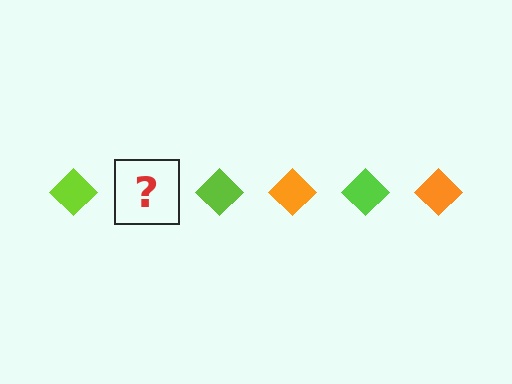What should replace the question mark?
The question mark should be replaced with an orange diamond.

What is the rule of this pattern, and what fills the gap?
The rule is that the pattern cycles through lime, orange diamonds. The gap should be filled with an orange diamond.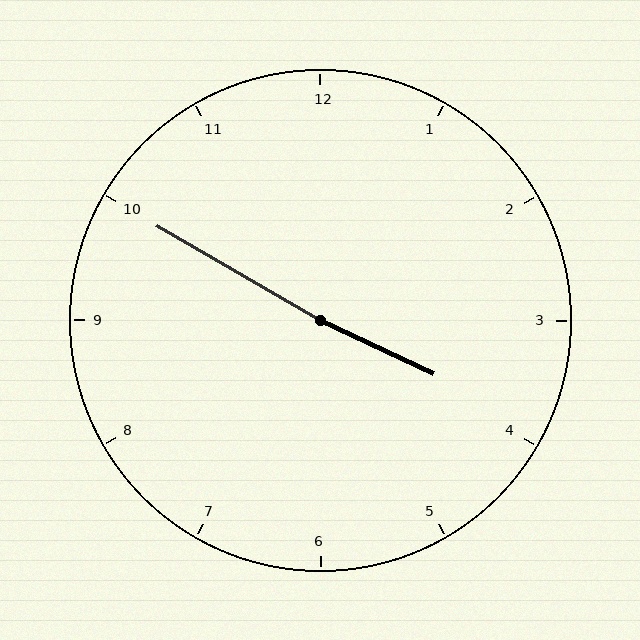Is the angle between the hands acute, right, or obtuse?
It is obtuse.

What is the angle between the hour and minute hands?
Approximately 175 degrees.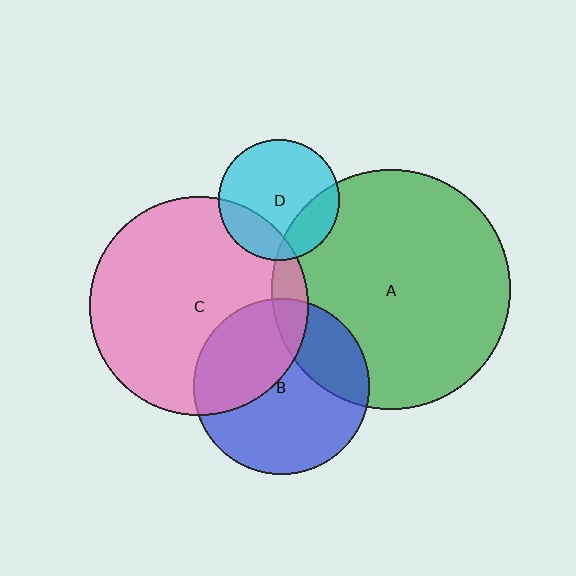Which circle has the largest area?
Circle A (green).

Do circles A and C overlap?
Yes.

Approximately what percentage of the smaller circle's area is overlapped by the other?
Approximately 10%.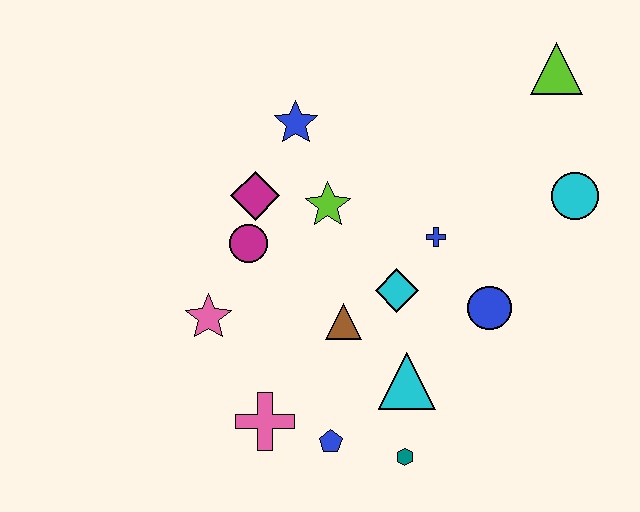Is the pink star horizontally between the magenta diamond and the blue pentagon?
No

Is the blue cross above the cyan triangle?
Yes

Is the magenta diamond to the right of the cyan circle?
No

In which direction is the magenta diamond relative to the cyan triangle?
The magenta diamond is above the cyan triangle.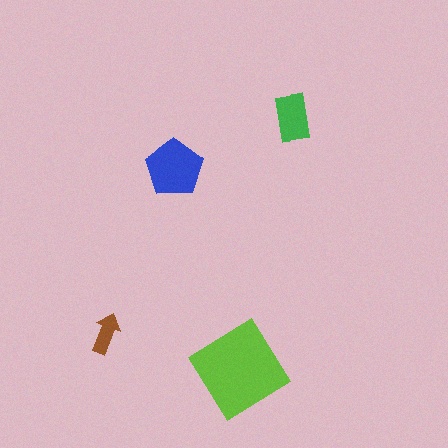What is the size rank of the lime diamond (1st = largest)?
1st.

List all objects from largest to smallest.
The lime diamond, the blue pentagon, the green rectangle, the brown arrow.